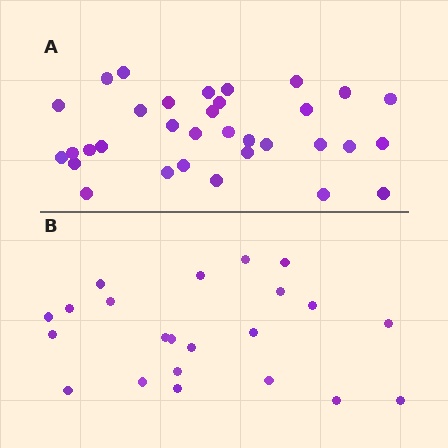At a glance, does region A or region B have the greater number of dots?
Region A (the top region) has more dots.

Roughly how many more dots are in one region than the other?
Region A has roughly 12 or so more dots than region B.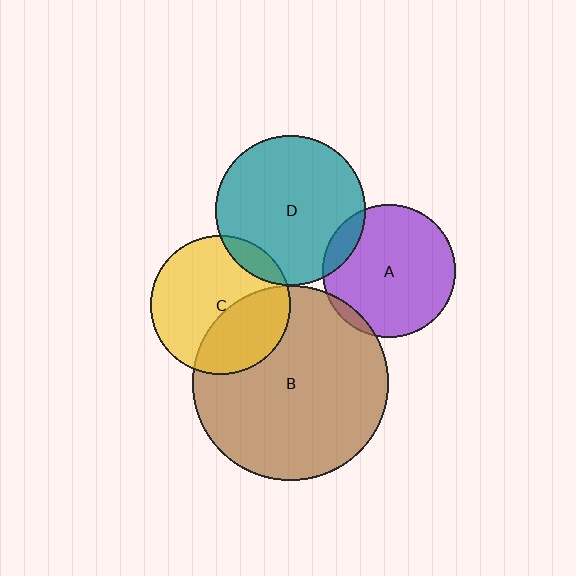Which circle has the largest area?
Circle B (brown).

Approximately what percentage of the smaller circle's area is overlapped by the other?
Approximately 5%.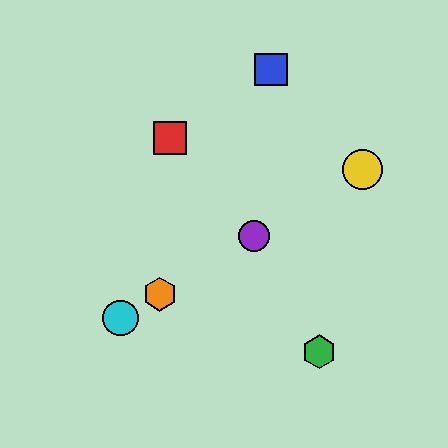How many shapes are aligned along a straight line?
4 shapes (the yellow circle, the purple circle, the orange hexagon, the cyan circle) are aligned along a straight line.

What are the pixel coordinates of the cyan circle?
The cyan circle is at (121, 318).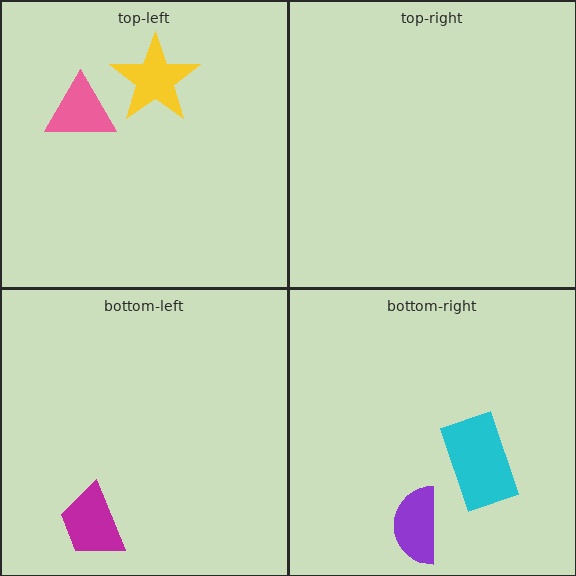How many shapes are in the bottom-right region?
2.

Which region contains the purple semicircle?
The bottom-right region.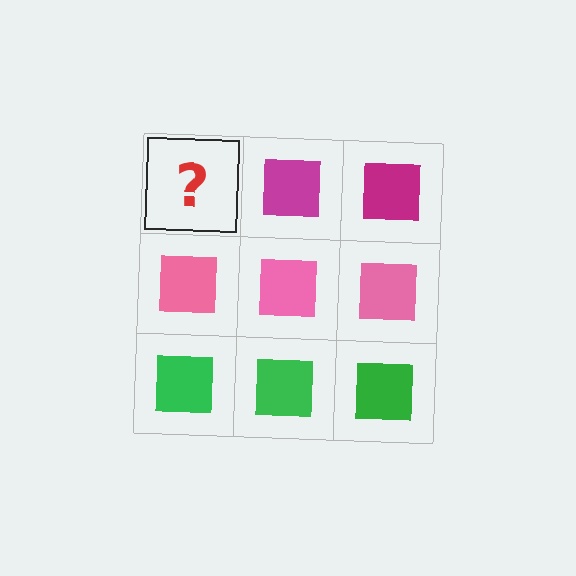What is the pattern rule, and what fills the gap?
The rule is that each row has a consistent color. The gap should be filled with a magenta square.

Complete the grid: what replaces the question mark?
The question mark should be replaced with a magenta square.